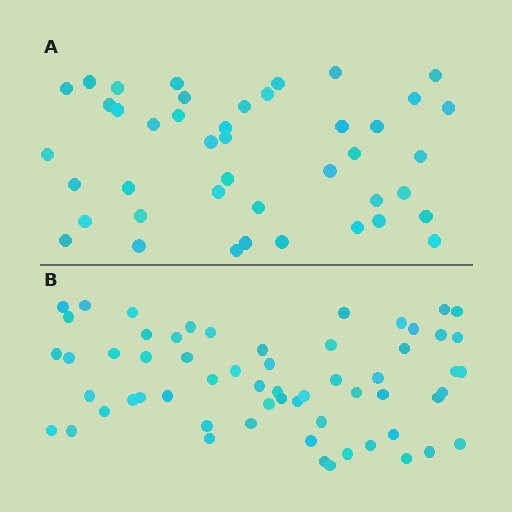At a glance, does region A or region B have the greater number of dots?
Region B (the bottom region) has more dots.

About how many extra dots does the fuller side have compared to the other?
Region B has approximately 15 more dots than region A.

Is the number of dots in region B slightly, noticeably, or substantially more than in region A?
Region B has noticeably more, but not dramatically so. The ratio is roughly 1.4 to 1.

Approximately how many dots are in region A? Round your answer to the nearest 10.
About 40 dots. (The exact count is 43, which rounds to 40.)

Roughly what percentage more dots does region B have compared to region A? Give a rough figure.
About 40% more.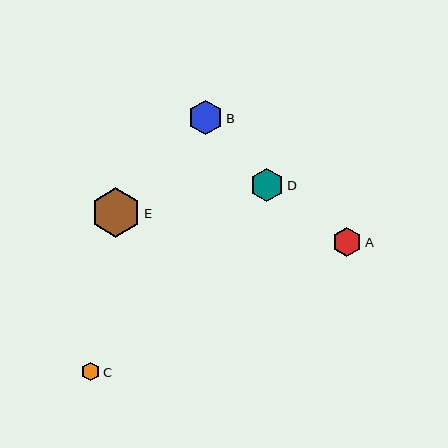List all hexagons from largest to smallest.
From largest to smallest: E, B, D, A, C.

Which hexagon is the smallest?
Hexagon C is the smallest with a size of approximately 19 pixels.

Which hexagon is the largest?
Hexagon E is the largest with a size of approximately 50 pixels.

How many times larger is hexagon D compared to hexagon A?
Hexagon D is approximately 1.1 times the size of hexagon A.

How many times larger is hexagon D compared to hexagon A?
Hexagon D is approximately 1.1 times the size of hexagon A.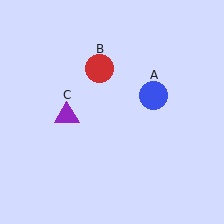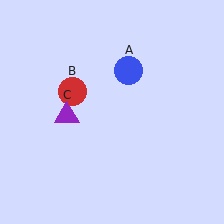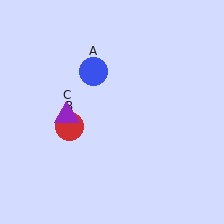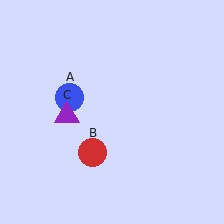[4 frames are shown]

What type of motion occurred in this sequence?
The blue circle (object A), red circle (object B) rotated counterclockwise around the center of the scene.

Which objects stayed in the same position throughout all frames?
Purple triangle (object C) remained stationary.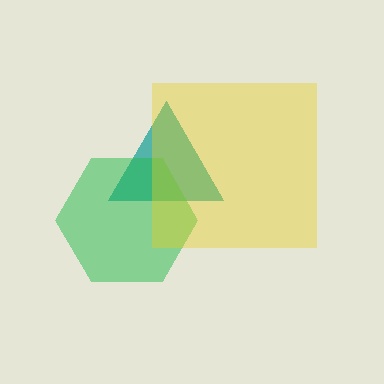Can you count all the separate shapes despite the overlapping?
Yes, there are 3 separate shapes.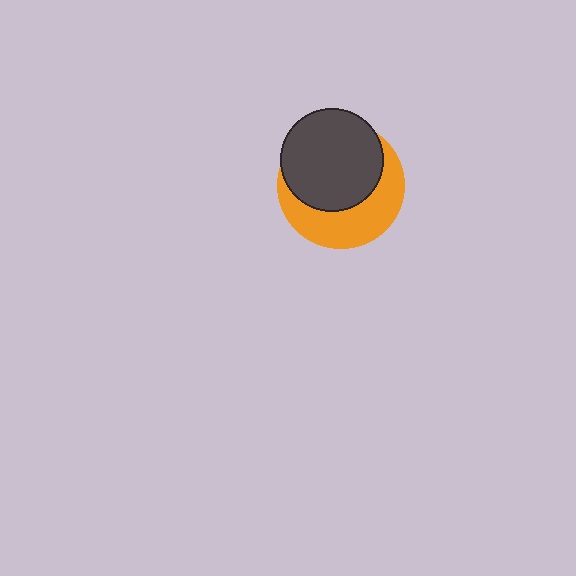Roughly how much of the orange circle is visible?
A small part of it is visible (roughly 44%).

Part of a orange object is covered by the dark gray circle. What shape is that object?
It is a circle.